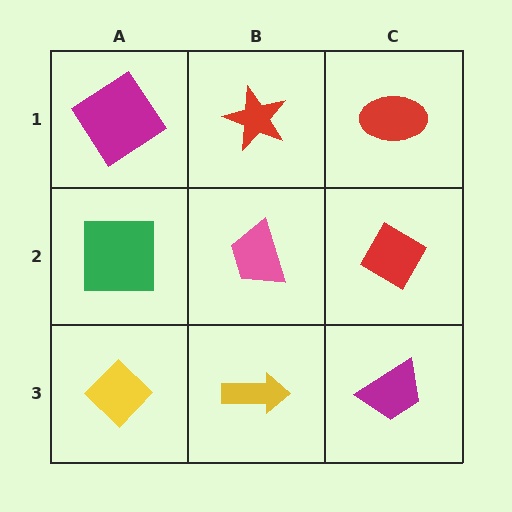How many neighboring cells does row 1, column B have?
3.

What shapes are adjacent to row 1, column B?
A pink trapezoid (row 2, column B), a magenta diamond (row 1, column A), a red ellipse (row 1, column C).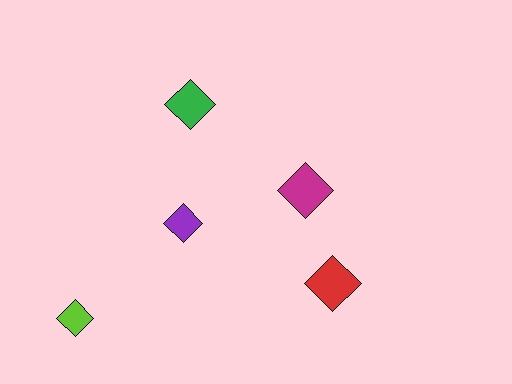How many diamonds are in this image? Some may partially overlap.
There are 5 diamonds.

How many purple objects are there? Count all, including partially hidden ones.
There is 1 purple object.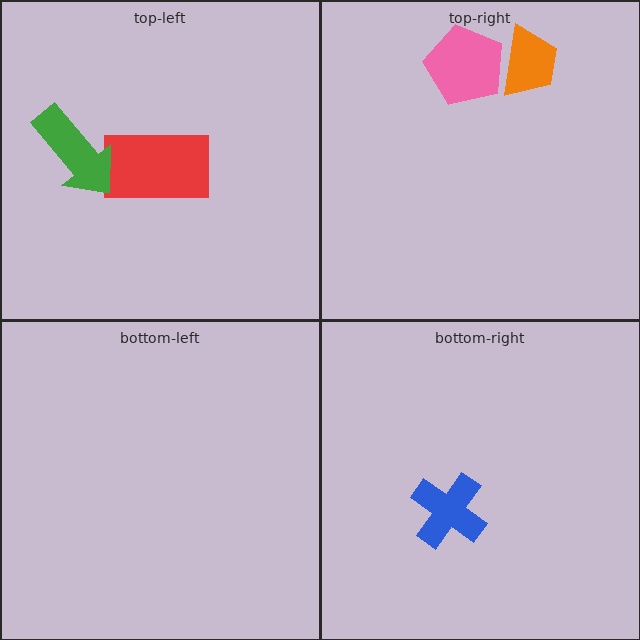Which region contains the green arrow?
The top-left region.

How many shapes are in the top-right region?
2.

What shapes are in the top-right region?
The orange trapezoid, the pink pentagon.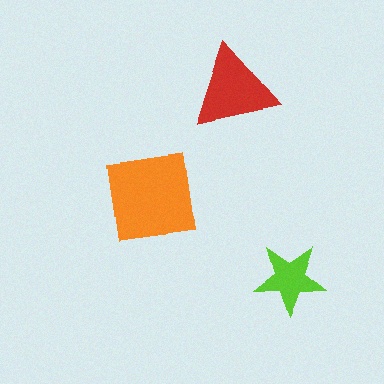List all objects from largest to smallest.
The orange square, the red triangle, the lime star.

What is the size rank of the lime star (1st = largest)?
3rd.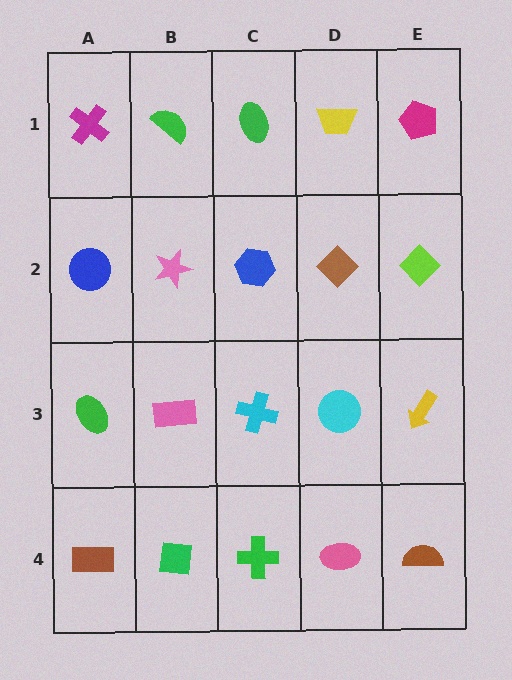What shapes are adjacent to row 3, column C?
A blue hexagon (row 2, column C), a green cross (row 4, column C), a pink rectangle (row 3, column B), a cyan circle (row 3, column D).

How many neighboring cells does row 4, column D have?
3.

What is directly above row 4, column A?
A green ellipse.